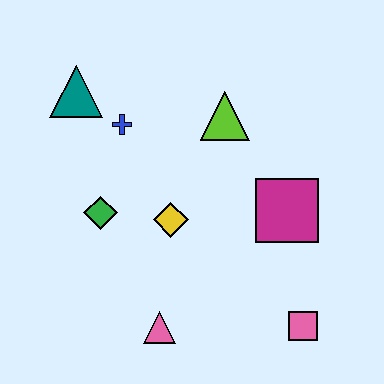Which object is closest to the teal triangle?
The blue cross is closest to the teal triangle.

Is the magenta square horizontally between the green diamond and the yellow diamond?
No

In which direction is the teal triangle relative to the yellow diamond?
The teal triangle is above the yellow diamond.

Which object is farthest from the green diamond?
The pink square is farthest from the green diamond.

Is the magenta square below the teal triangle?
Yes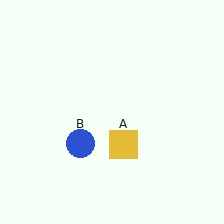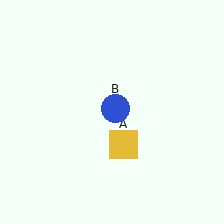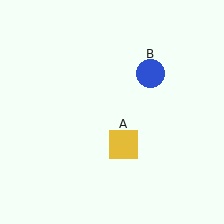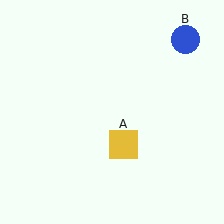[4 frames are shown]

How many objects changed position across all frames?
1 object changed position: blue circle (object B).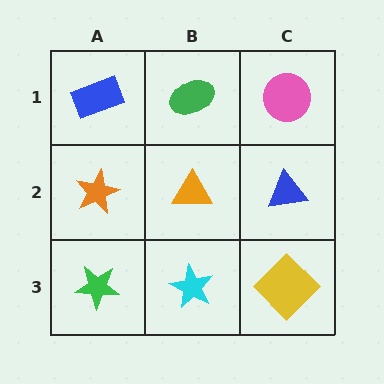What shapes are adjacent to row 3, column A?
An orange star (row 2, column A), a cyan star (row 3, column B).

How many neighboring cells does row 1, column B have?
3.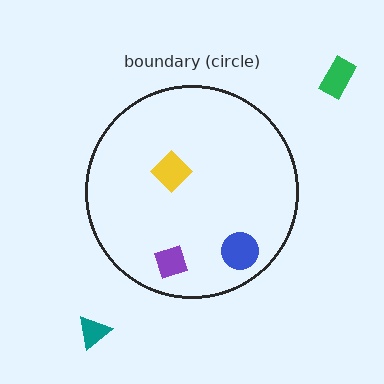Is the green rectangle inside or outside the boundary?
Outside.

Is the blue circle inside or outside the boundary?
Inside.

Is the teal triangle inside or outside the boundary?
Outside.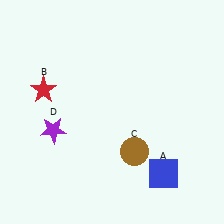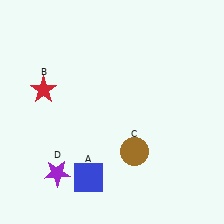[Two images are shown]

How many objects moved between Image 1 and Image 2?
2 objects moved between the two images.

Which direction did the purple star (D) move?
The purple star (D) moved down.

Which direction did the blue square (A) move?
The blue square (A) moved left.